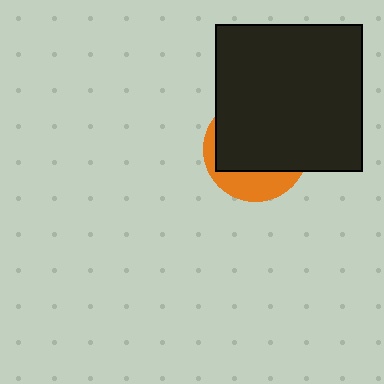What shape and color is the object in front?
The object in front is a black square.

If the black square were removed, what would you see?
You would see the complete orange circle.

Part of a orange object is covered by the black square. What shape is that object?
It is a circle.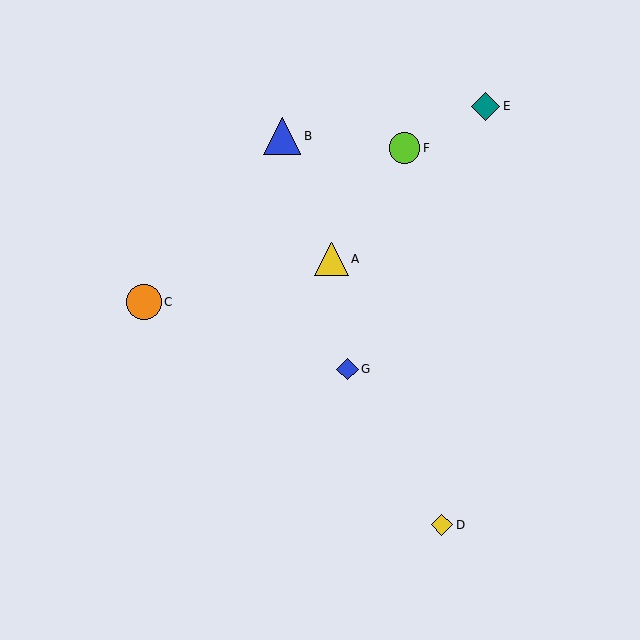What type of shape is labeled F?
Shape F is a lime circle.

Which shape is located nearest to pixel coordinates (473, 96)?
The teal diamond (labeled E) at (486, 106) is nearest to that location.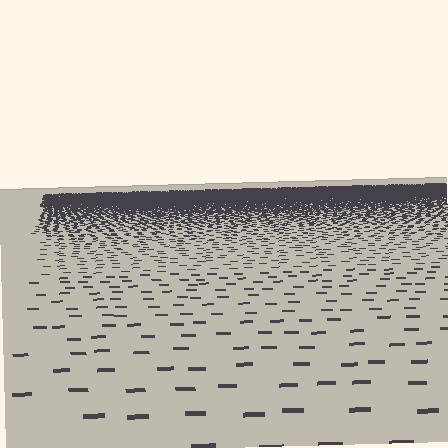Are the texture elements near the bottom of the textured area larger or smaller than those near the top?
Larger. Near the bottom, elements are closer to the viewer and appear at a bigger on-screen size.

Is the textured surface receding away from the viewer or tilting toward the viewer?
The surface is receding away from the viewer. Texture elements get smaller and denser toward the top.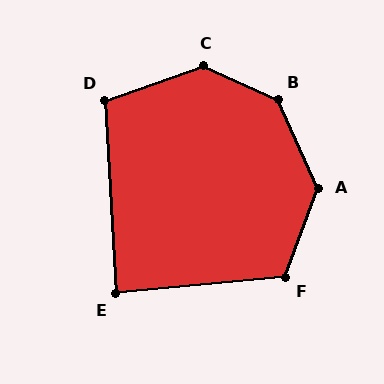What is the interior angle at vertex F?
Approximately 116 degrees (obtuse).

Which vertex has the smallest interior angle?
E, at approximately 88 degrees.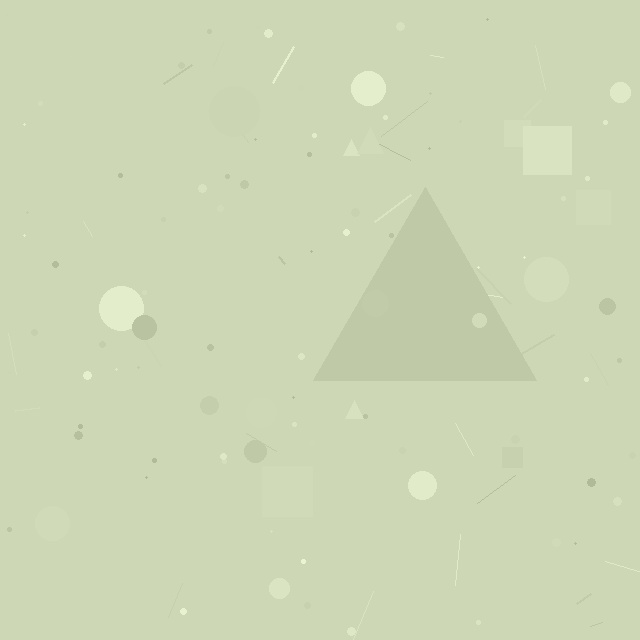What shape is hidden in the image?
A triangle is hidden in the image.